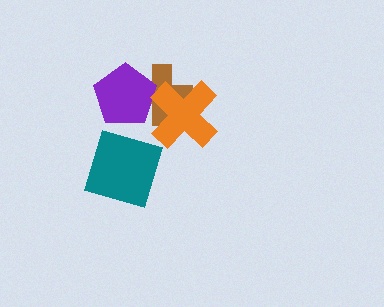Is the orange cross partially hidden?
No, no other shape covers it.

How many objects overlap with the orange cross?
2 objects overlap with the orange cross.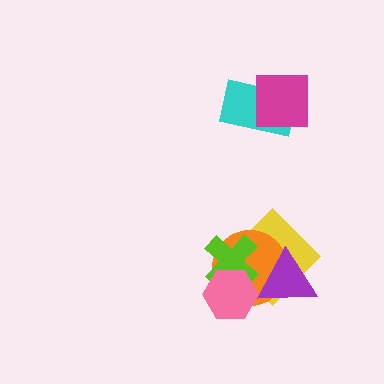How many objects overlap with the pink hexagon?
3 objects overlap with the pink hexagon.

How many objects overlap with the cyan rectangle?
1 object overlaps with the cyan rectangle.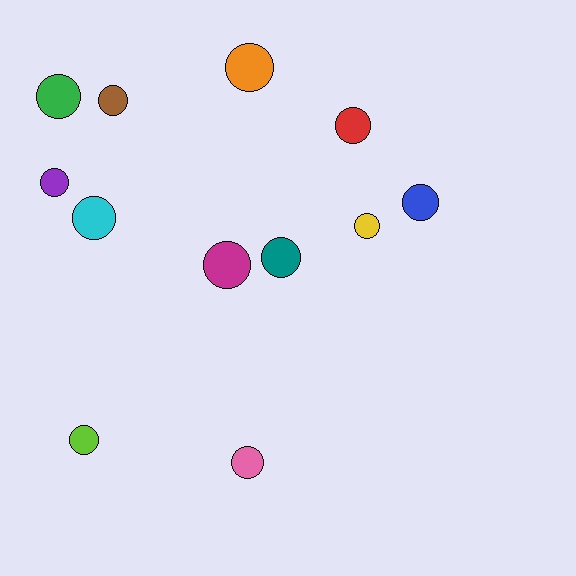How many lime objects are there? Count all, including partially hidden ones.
There is 1 lime object.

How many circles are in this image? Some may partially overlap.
There are 12 circles.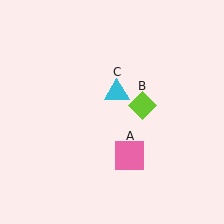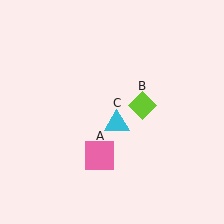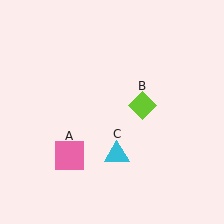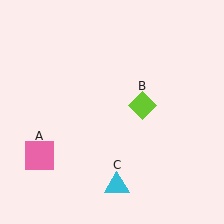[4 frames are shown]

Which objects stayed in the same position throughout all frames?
Lime diamond (object B) remained stationary.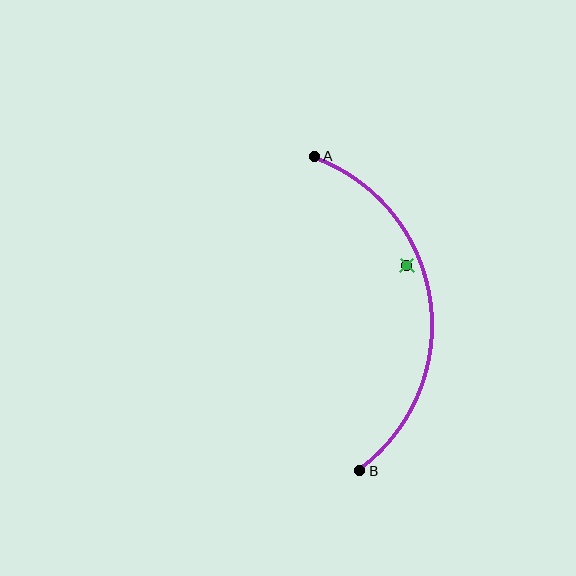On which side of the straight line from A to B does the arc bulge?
The arc bulges to the right of the straight line connecting A and B.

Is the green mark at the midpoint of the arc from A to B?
No — the green mark does not lie on the arc at all. It sits slightly inside the curve.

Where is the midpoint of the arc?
The arc midpoint is the point on the curve farthest from the straight line joining A and B. It sits to the right of that line.